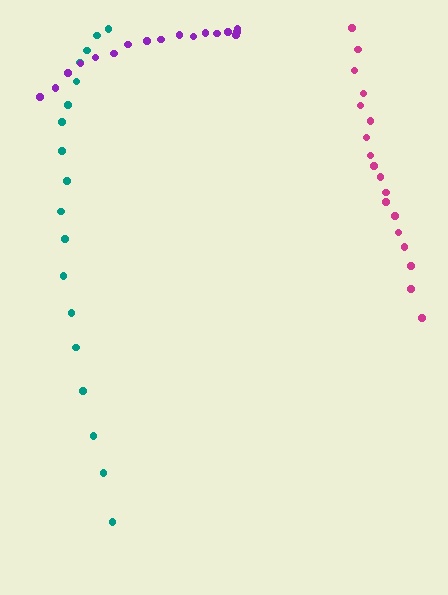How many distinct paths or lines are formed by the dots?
There are 3 distinct paths.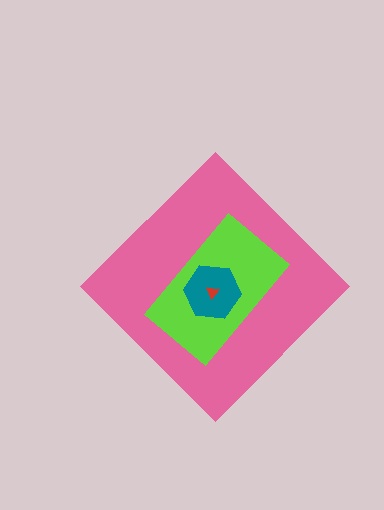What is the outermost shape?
The pink diamond.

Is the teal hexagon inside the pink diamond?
Yes.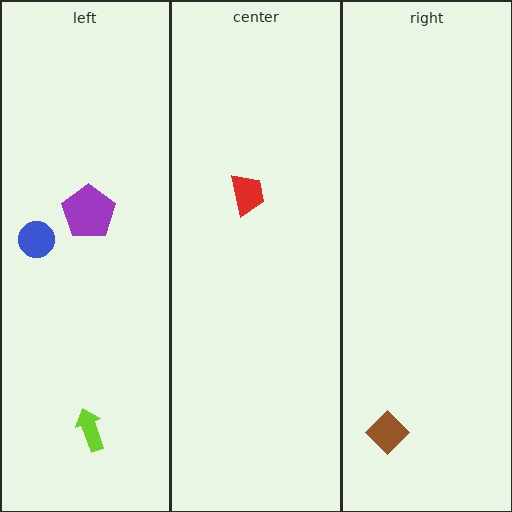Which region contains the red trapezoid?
The center region.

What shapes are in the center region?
The red trapezoid.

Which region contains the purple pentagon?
The left region.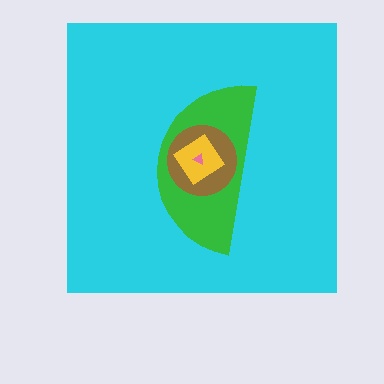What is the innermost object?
The pink triangle.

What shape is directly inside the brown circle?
The yellow diamond.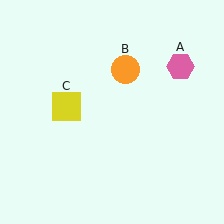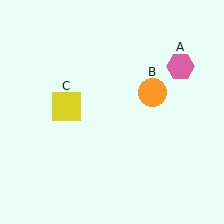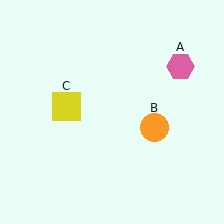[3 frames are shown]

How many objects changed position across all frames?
1 object changed position: orange circle (object B).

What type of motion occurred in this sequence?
The orange circle (object B) rotated clockwise around the center of the scene.